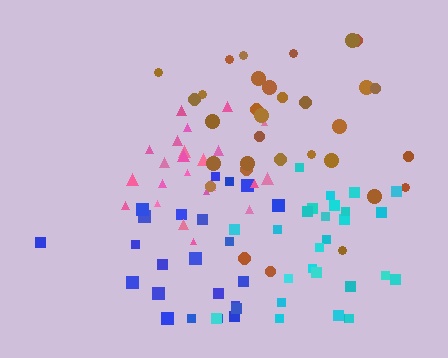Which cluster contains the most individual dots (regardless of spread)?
Brown (33).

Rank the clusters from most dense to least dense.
cyan, pink, blue, brown.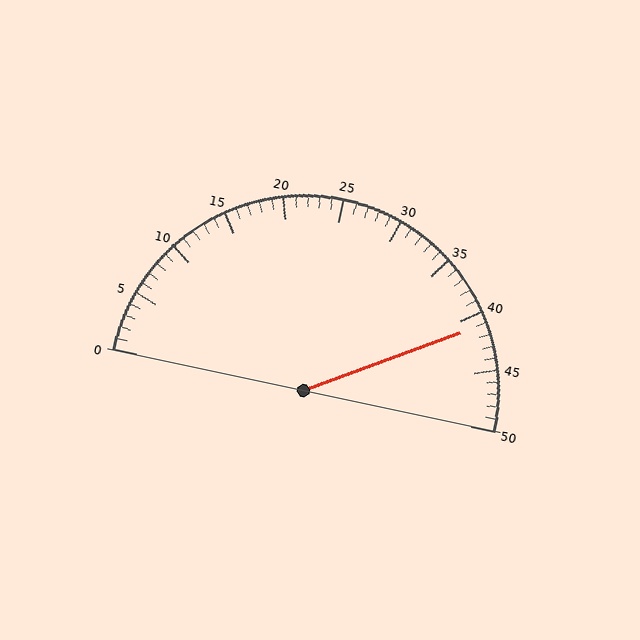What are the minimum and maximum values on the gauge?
The gauge ranges from 0 to 50.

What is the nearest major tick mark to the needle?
The nearest major tick mark is 40.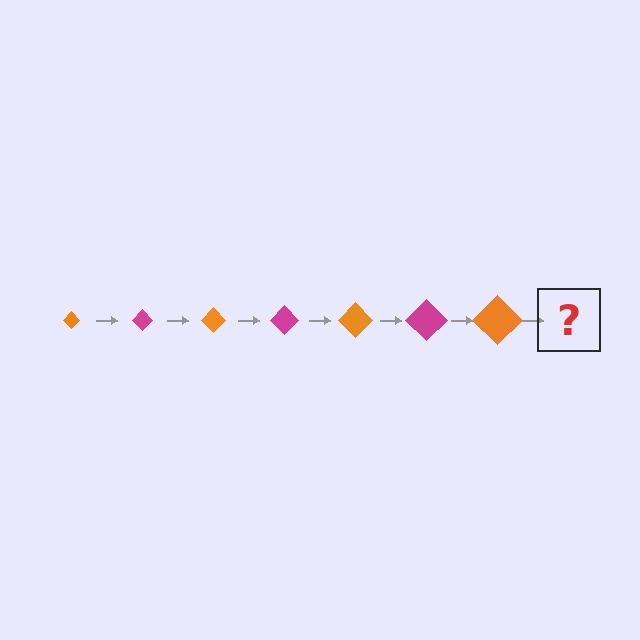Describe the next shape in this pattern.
It should be a magenta diamond, larger than the previous one.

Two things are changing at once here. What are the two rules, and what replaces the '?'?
The two rules are that the diamond grows larger each step and the color cycles through orange and magenta. The '?' should be a magenta diamond, larger than the previous one.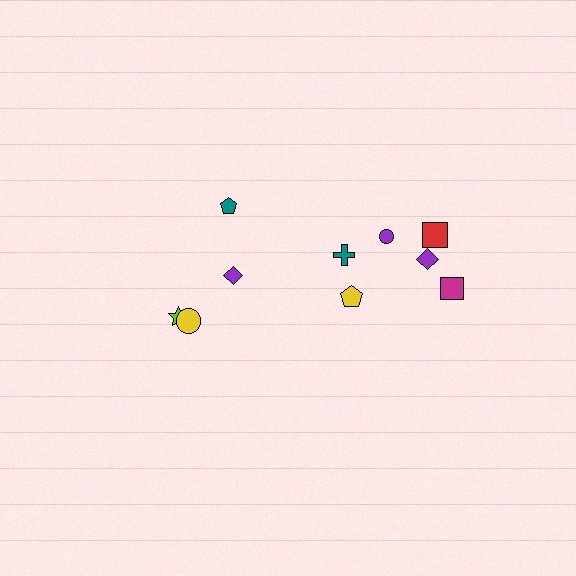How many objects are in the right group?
There are 6 objects.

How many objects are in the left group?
There are 4 objects.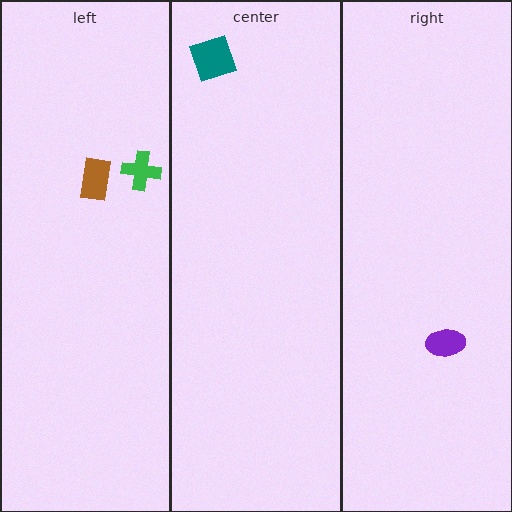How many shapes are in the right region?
1.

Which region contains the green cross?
The left region.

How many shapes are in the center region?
1.